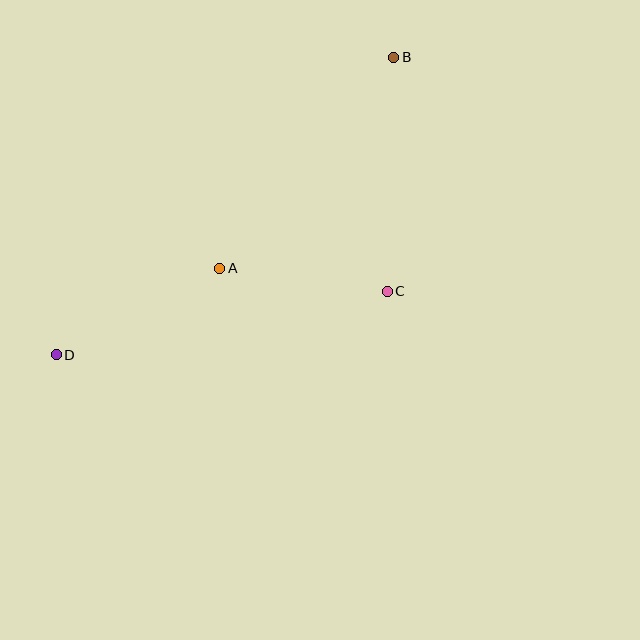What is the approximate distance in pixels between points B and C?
The distance between B and C is approximately 234 pixels.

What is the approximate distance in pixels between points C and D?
The distance between C and D is approximately 337 pixels.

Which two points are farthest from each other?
Points B and D are farthest from each other.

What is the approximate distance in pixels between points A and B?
The distance between A and B is approximately 274 pixels.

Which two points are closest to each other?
Points A and C are closest to each other.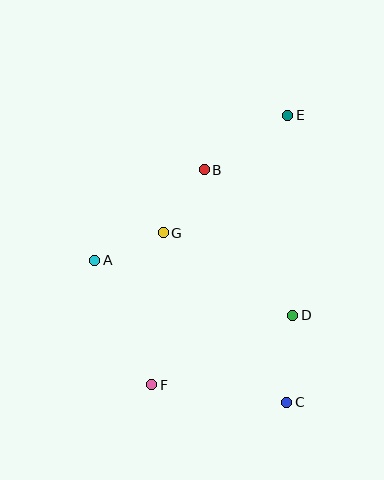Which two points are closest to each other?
Points A and G are closest to each other.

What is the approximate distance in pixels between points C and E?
The distance between C and E is approximately 287 pixels.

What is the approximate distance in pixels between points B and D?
The distance between B and D is approximately 170 pixels.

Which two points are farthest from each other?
Points E and F are farthest from each other.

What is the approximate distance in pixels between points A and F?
The distance between A and F is approximately 137 pixels.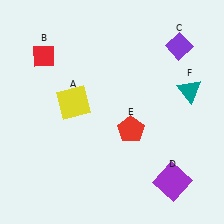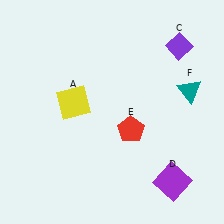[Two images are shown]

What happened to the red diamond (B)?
The red diamond (B) was removed in Image 2. It was in the top-left area of Image 1.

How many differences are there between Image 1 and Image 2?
There is 1 difference between the two images.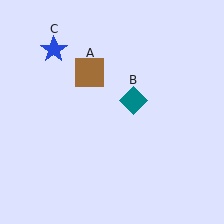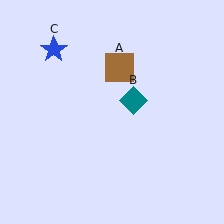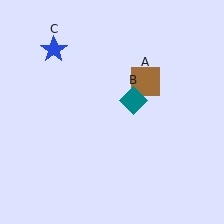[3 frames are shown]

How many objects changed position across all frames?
1 object changed position: brown square (object A).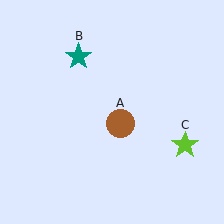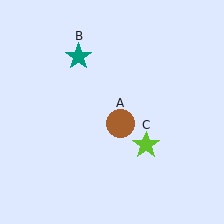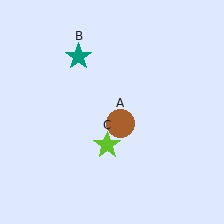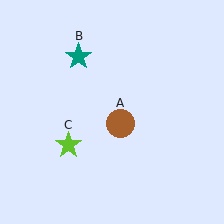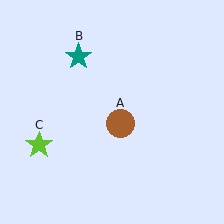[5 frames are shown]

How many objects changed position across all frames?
1 object changed position: lime star (object C).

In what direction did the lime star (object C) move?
The lime star (object C) moved left.